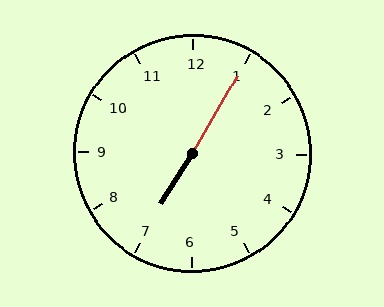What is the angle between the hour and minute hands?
Approximately 178 degrees.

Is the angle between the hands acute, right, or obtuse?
It is obtuse.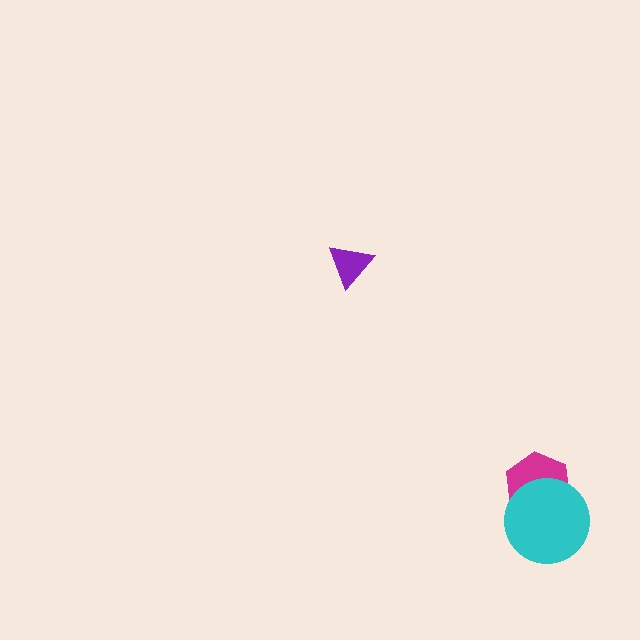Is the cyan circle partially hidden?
No, no other shape covers it.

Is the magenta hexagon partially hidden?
Yes, it is partially covered by another shape.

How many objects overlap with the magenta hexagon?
1 object overlaps with the magenta hexagon.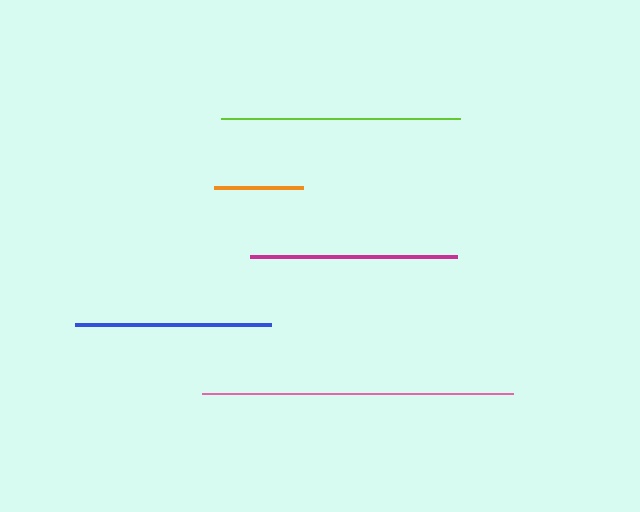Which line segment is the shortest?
The orange line is the shortest at approximately 89 pixels.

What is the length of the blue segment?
The blue segment is approximately 196 pixels long.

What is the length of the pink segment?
The pink segment is approximately 310 pixels long.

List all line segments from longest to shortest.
From longest to shortest: pink, lime, magenta, blue, orange.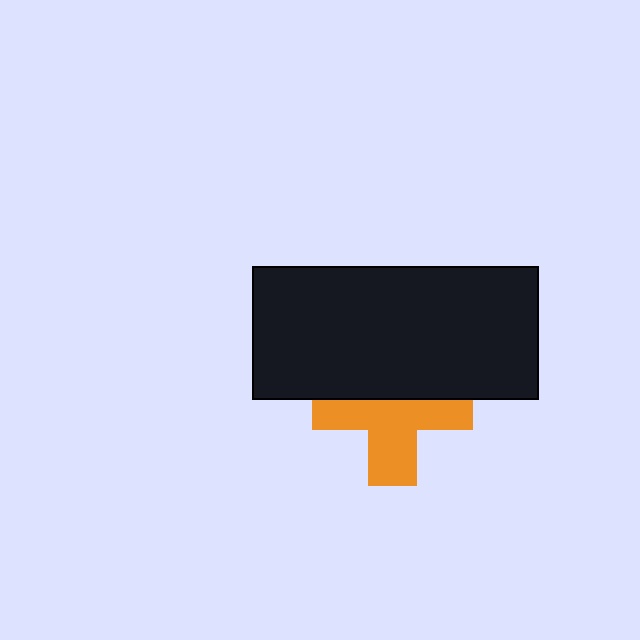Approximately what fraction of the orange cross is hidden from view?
Roughly 43% of the orange cross is hidden behind the black rectangle.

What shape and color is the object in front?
The object in front is a black rectangle.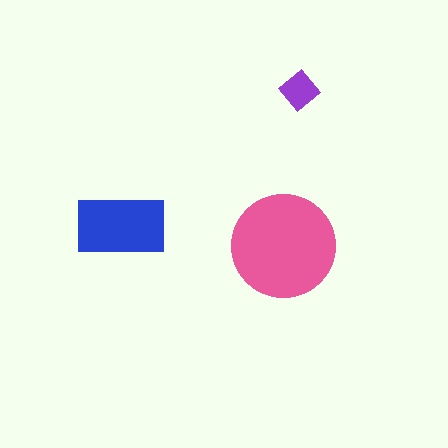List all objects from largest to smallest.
The pink circle, the blue rectangle, the purple diamond.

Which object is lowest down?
The pink circle is bottommost.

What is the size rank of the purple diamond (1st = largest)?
3rd.